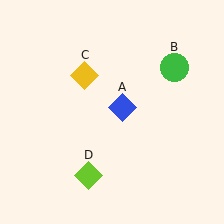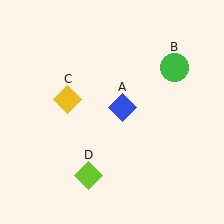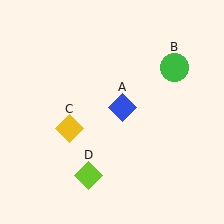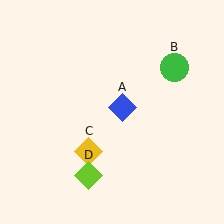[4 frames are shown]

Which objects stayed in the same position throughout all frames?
Blue diamond (object A) and green circle (object B) and lime diamond (object D) remained stationary.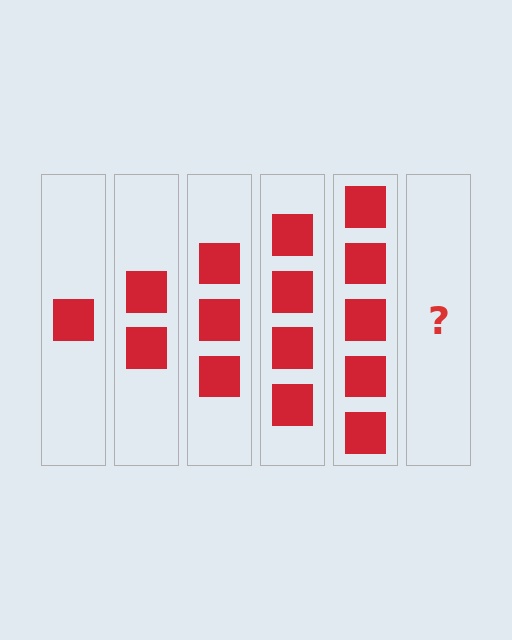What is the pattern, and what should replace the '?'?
The pattern is that each step adds one more square. The '?' should be 6 squares.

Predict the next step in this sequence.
The next step is 6 squares.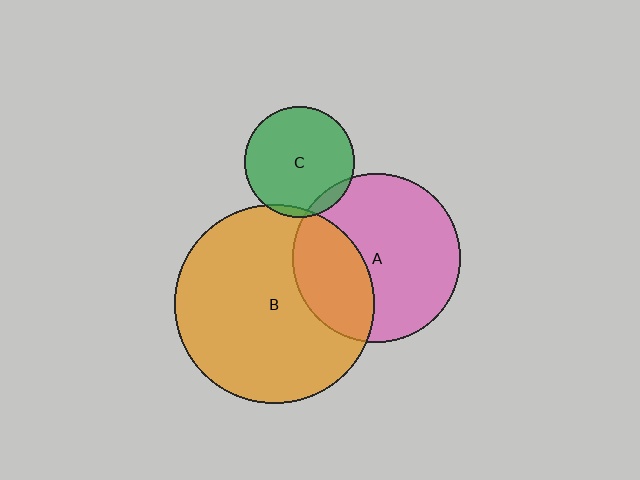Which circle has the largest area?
Circle B (orange).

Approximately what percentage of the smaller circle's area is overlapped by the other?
Approximately 5%.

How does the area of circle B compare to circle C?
Approximately 3.3 times.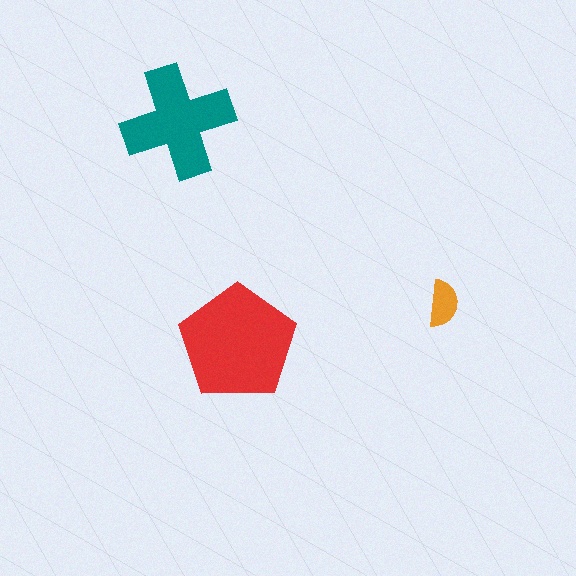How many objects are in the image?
There are 3 objects in the image.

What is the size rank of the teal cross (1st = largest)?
2nd.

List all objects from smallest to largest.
The orange semicircle, the teal cross, the red pentagon.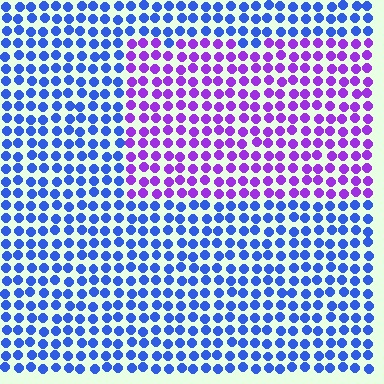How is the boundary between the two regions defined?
The boundary is defined purely by a slight shift in hue (about 53 degrees). Spacing, size, and orientation are identical on both sides.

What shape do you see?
I see a rectangle.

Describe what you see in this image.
The image is filled with small blue elements in a uniform arrangement. A rectangle-shaped region is visible where the elements are tinted to a slightly different hue, forming a subtle color boundary.